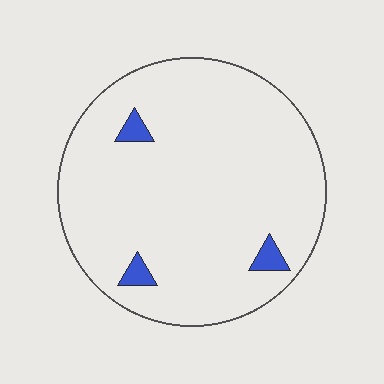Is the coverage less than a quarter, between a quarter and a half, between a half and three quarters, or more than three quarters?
Less than a quarter.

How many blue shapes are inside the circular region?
3.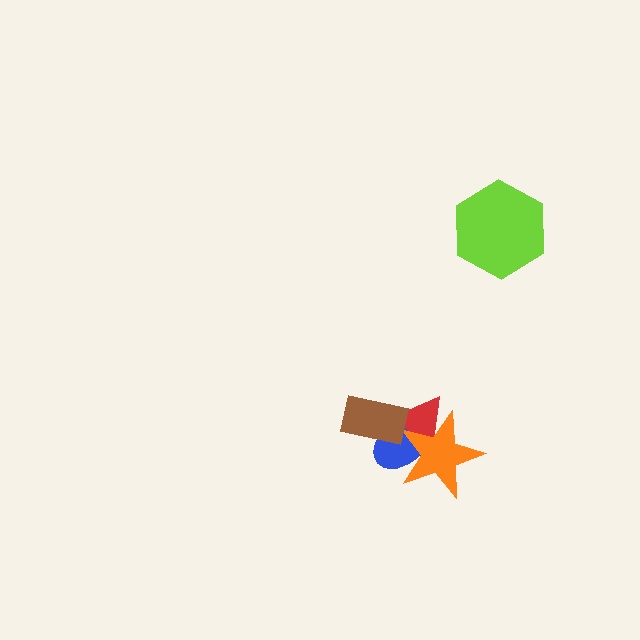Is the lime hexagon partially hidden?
No, no other shape covers it.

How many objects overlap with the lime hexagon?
0 objects overlap with the lime hexagon.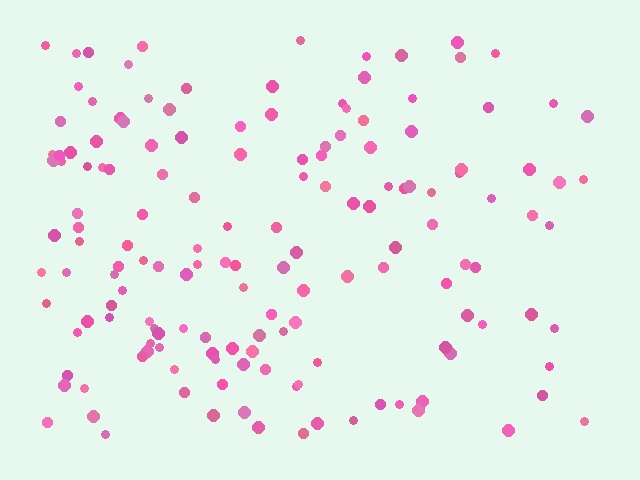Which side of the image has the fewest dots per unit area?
The right.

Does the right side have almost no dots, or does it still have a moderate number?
Still a moderate number, just noticeably fewer than the left.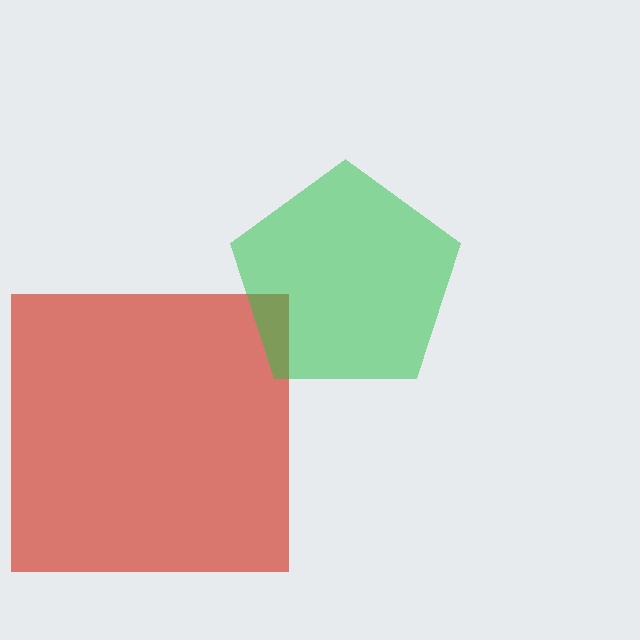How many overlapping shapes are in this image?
There are 2 overlapping shapes in the image.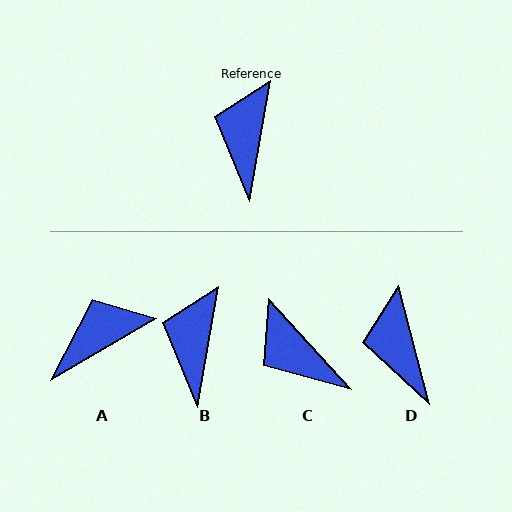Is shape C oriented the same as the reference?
No, it is off by about 52 degrees.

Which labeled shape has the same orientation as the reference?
B.